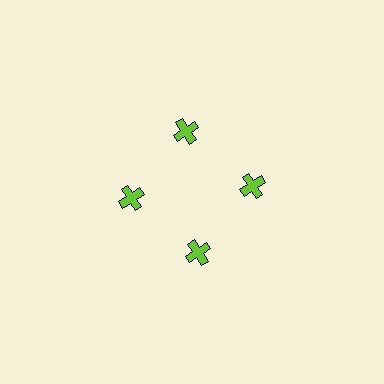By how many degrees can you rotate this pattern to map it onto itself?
The pattern maps onto itself every 90 degrees of rotation.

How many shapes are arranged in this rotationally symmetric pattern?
There are 4 shapes, arranged in 4 groups of 1.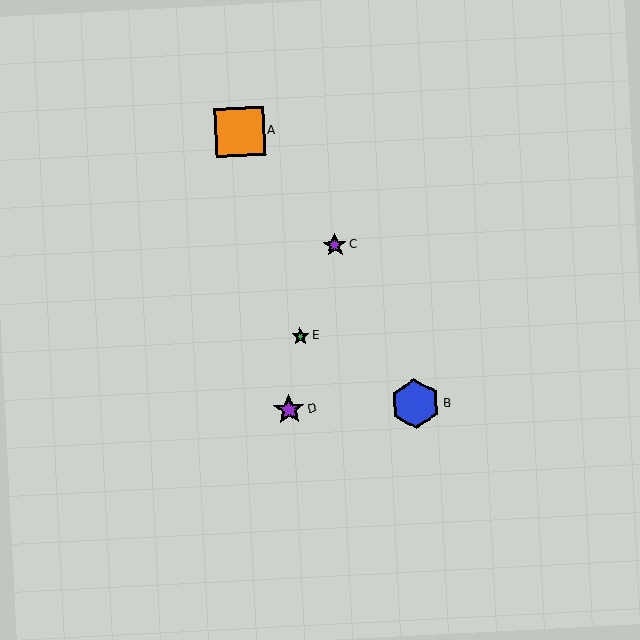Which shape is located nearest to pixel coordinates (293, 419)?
The purple star (labeled D) at (289, 409) is nearest to that location.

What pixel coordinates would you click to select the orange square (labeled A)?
Click at (240, 132) to select the orange square A.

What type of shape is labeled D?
Shape D is a purple star.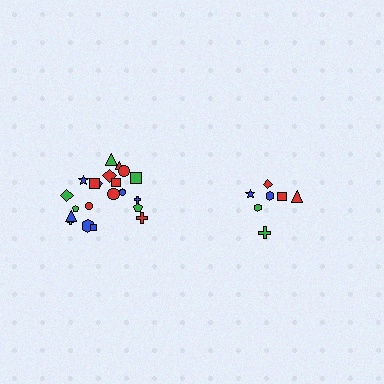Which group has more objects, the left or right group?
The left group.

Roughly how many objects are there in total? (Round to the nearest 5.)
Roughly 30 objects in total.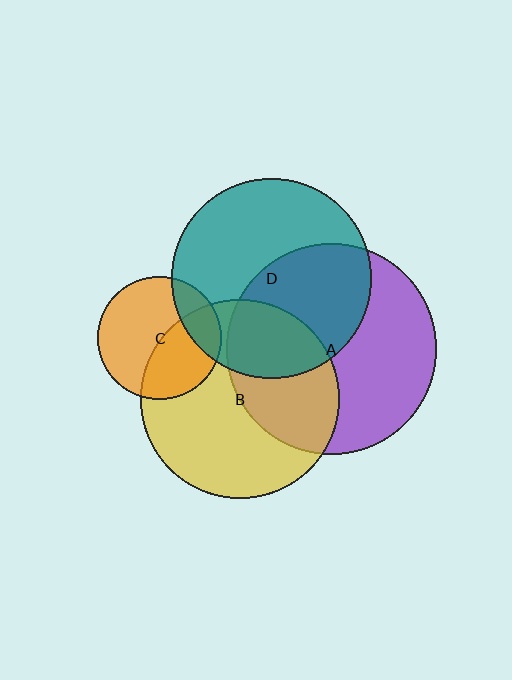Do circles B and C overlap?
Yes.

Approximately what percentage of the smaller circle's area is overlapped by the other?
Approximately 40%.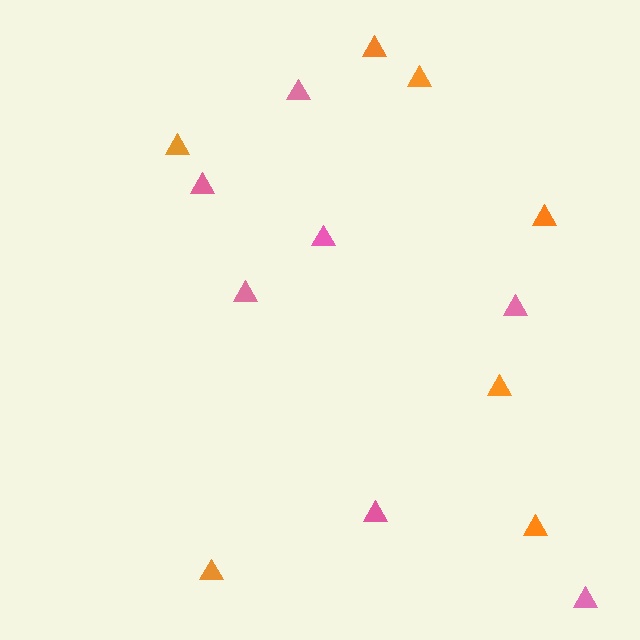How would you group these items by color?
There are 2 groups: one group of pink triangles (7) and one group of orange triangles (7).